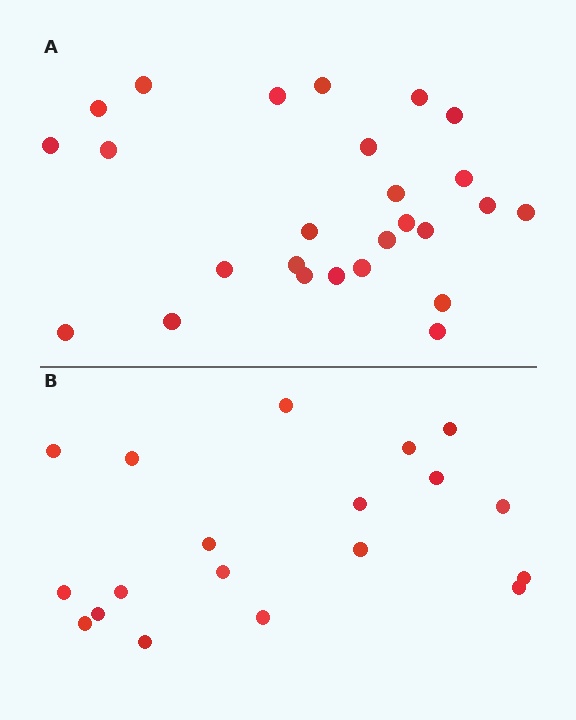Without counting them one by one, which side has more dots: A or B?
Region A (the top region) has more dots.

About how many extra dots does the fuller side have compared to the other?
Region A has roughly 8 or so more dots than region B.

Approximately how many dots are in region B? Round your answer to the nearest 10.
About 20 dots. (The exact count is 19, which rounds to 20.)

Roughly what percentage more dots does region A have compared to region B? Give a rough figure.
About 35% more.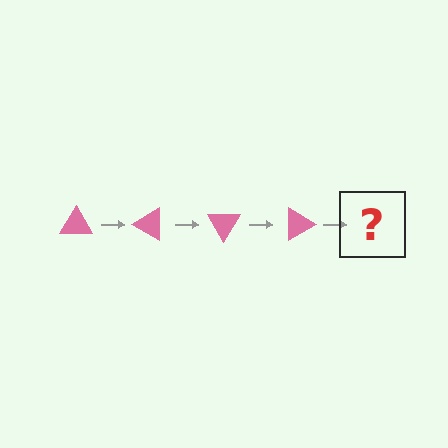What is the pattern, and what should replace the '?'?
The pattern is that the triangle rotates 30 degrees each step. The '?' should be a pink triangle rotated 120 degrees.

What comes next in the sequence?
The next element should be a pink triangle rotated 120 degrees.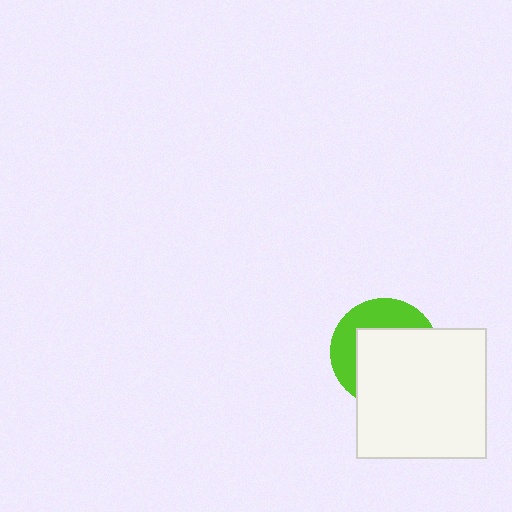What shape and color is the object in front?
The object in front is a white square.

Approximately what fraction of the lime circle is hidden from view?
Roughly 63% of the lime circle is hidden behind the white square.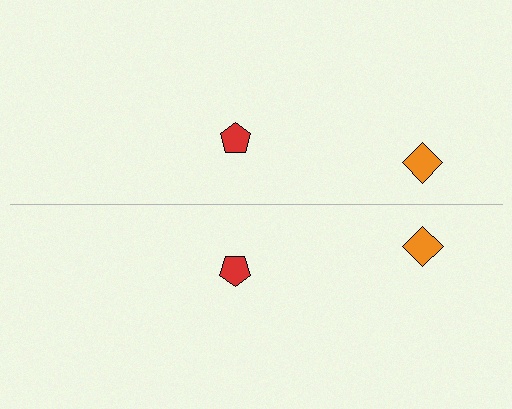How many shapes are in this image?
There are 4 shapes in this image.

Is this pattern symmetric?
Yes, this pattern has bilateral (reflection) symmetry.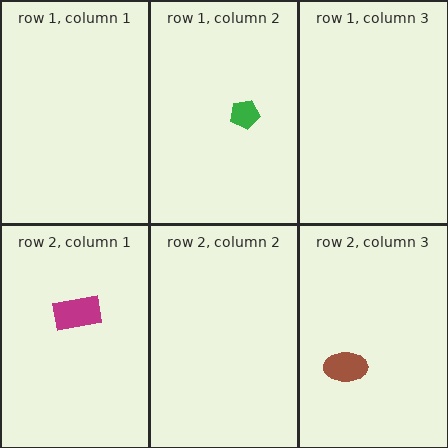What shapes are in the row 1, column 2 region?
The green pentagon.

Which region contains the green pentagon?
The row 1, column 2 region.